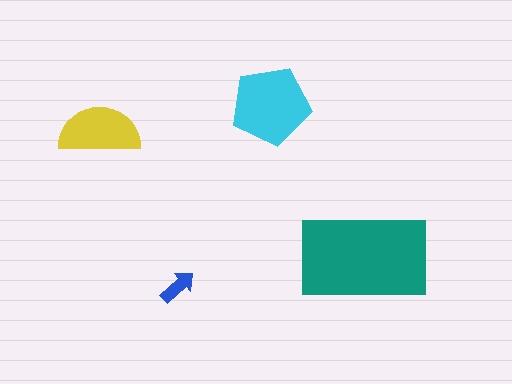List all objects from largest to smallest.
The teal rectangle, the cyan pentagon, the yellow semicircle, the blue arrow.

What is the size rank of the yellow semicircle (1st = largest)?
3rd.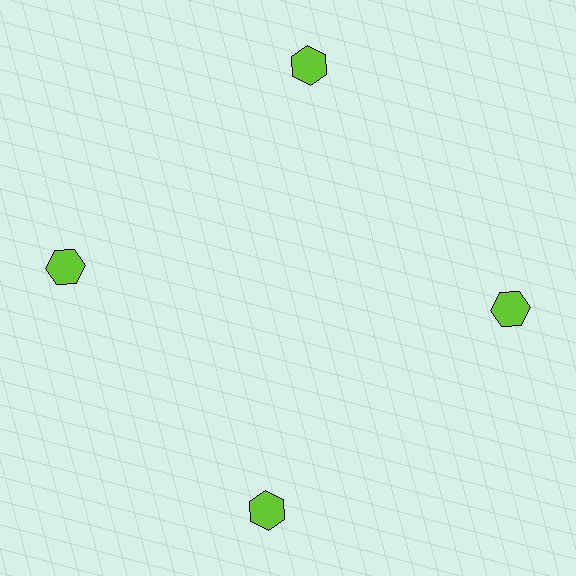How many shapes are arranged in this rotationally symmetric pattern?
There are 4 shapes, arranged in 4 groups of 1.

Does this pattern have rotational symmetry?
Yes, this pattern has 4-fold rotational symmetry. It looks the same after rotating 90 degrees around the center.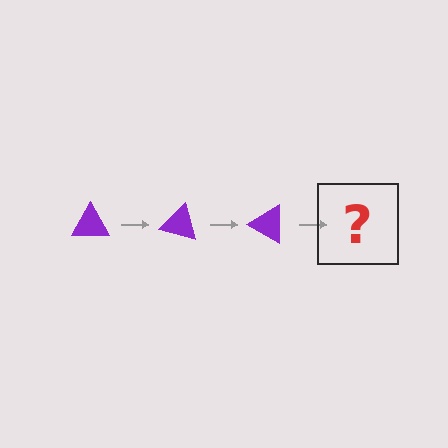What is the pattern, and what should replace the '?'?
The pattern is that the triangle rotates 15 degrees each step. The '?' should be a purple triangle rotated 45 degrees.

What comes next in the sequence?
The next element should be a purple triangle rotated 45 degrees.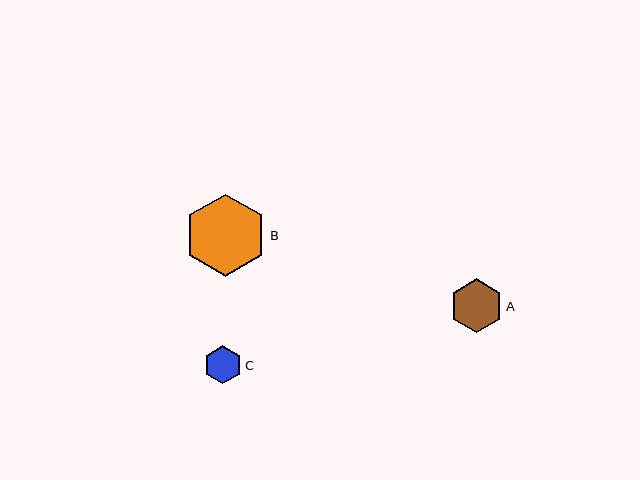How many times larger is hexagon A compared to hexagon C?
Hexagon A is approximately 1.4 times the size of hexagon C.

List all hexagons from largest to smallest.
From largest to smallest: B, A, C.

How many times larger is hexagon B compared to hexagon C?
Hexagon B is approximately 2.2 times the size of hexagon C.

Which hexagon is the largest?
Hexagon B is the largest with a size of approximately 82 pixels.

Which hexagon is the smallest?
Hexagon C is the smallest with a size of approximately 38 pixels.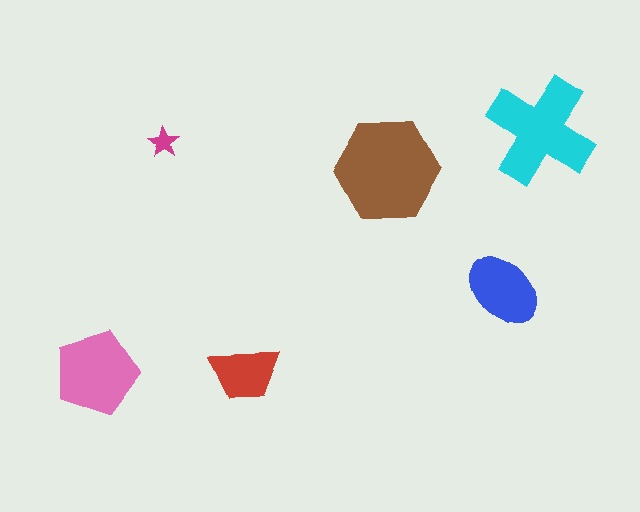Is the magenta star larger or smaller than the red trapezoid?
Smaller.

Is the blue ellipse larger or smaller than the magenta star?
Larger.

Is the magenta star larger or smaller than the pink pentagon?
Smaller.